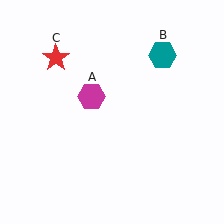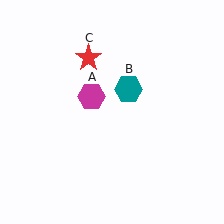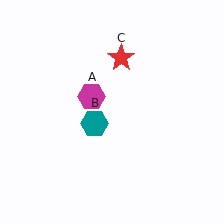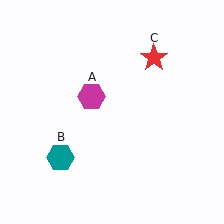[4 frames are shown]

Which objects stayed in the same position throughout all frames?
Magenta hexagon (object A) remained stationary.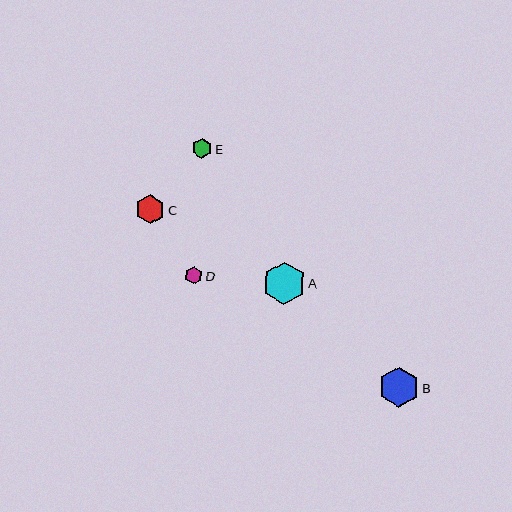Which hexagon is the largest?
Hexagon A is the largest with a size of approximately 43 pixels.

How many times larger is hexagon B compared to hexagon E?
Hexagon B is approximately 2.0 times the size of hexagon E.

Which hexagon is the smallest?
Hexagon D is the smallest with a size of approximately 17 pixels.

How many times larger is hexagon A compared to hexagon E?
Hexagon A is approximately 2.1 times the size of hexagon E.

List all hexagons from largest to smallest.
From largest to smallest: A, B, C, E, D.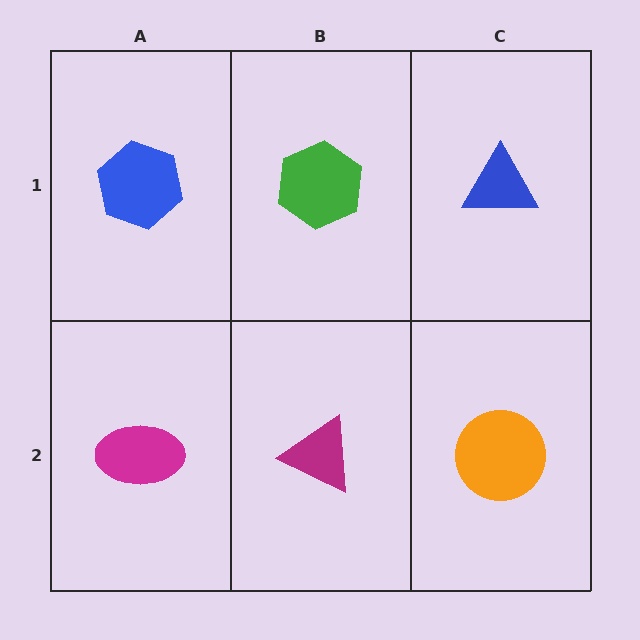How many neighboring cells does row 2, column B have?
3.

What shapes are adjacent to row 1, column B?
A magenta triangle (row 2, column B), a blue hexagon (row 1, column A), a blue triangle (row 1, column C).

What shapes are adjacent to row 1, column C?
An orange circle (row 2, column C), a green hexagon (row 1, column B).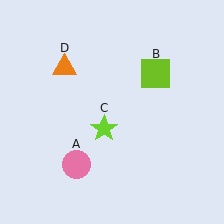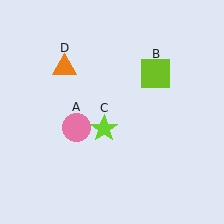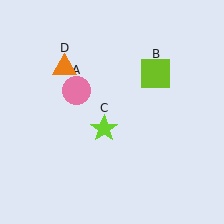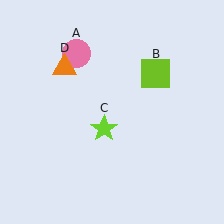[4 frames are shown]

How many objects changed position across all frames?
1 object changed position: pink circle (object A).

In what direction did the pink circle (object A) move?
The pink circle (object A) moved up.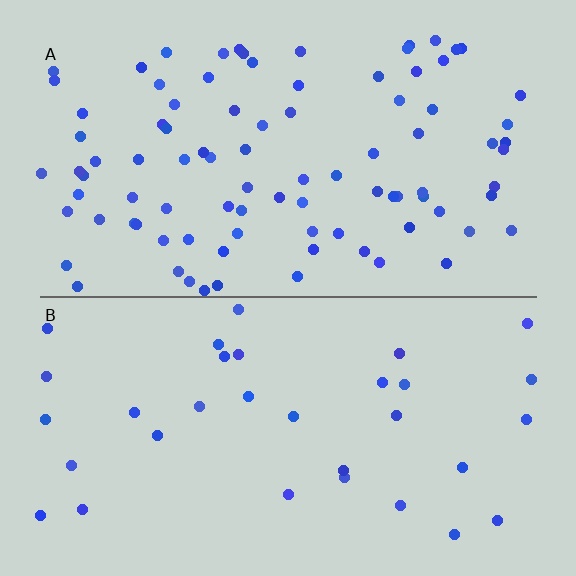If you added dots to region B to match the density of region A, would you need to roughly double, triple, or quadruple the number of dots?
Approximately triple.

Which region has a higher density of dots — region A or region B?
A (the top).